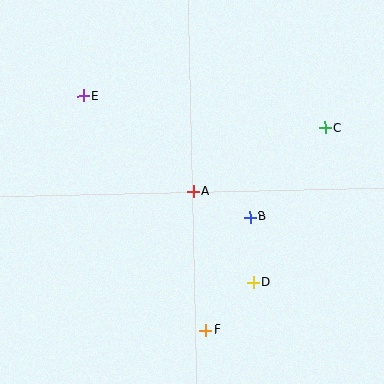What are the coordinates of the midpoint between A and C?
The midpoint between A and C is at (259, 159).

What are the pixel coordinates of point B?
Point B is at (250, 217).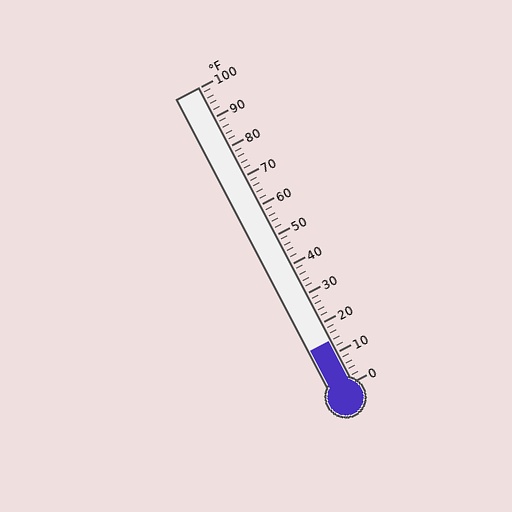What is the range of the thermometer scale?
The thermometer scale ranges from 0°F to 100°F.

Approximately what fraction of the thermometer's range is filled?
The thermometer is filled to approximately 15% of its range.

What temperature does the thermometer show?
The thermometer shows approximately 14°F.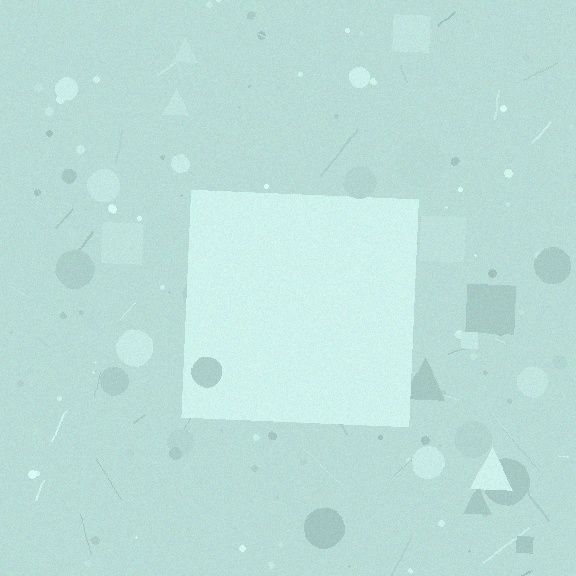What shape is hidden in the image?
A square is hidden in the image.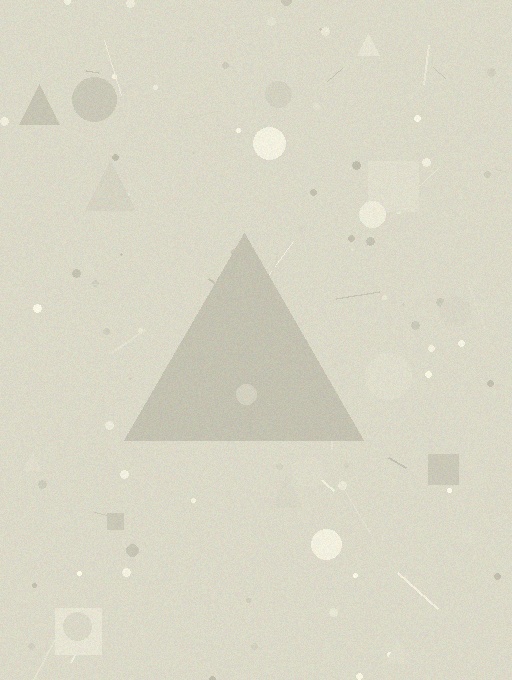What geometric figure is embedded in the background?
A triangle is embedded in the background.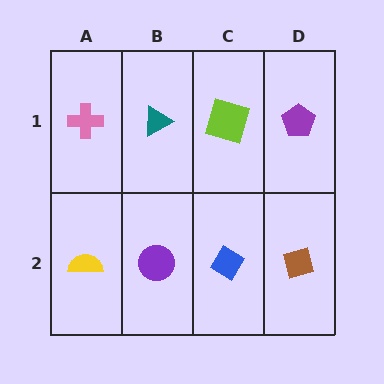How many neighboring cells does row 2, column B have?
3.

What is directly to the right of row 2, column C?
A brown square.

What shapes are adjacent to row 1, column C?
A blue diamond (row 2, column C), a teal triangle (row 1, column B), a purple pentagon (row 1, column D).